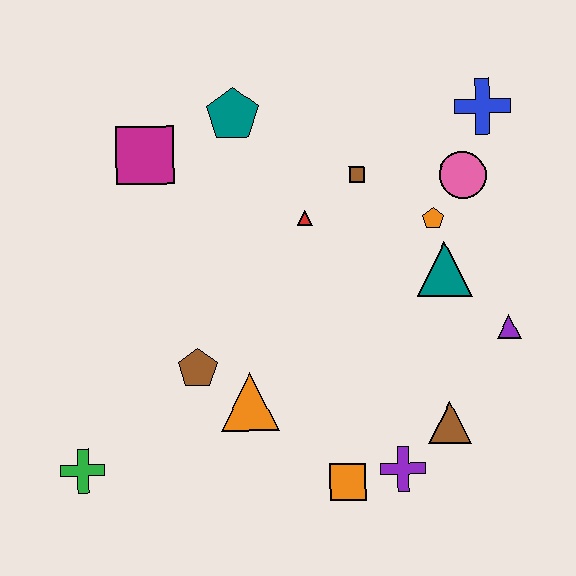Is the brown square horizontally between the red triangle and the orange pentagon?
Yes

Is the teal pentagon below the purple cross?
No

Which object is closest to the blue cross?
The pink circle is closest to the blue cross.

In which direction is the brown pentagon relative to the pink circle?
The brown pentagon is to the left of the pink circle.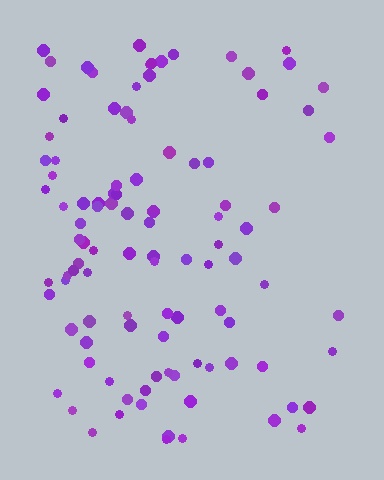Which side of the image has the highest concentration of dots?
The left.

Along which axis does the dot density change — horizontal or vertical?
Horizontal.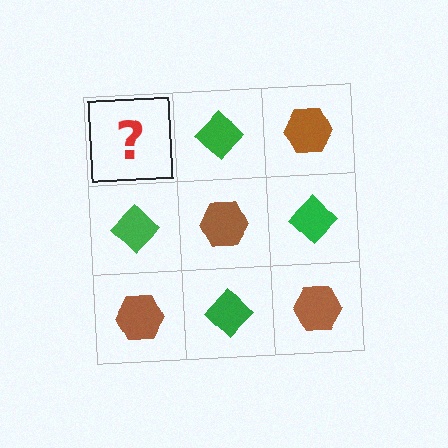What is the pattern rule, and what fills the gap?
The rule is that it alternates brown hexagon and green diamond in a checkerboard pattern. The gap should be filled with a brown hexagon.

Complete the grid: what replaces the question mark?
The question mark should be replaced with a brown hexagon.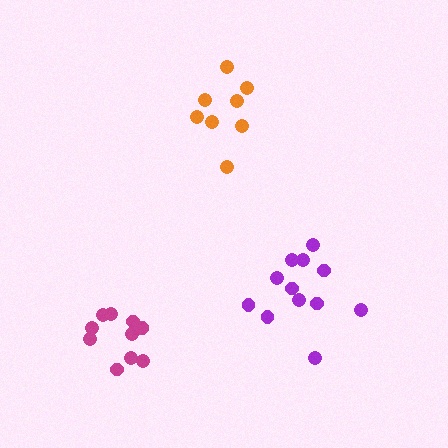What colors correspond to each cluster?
The clusters are colored: magenta, orange, purple.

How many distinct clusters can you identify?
There are 3 distinct clusters.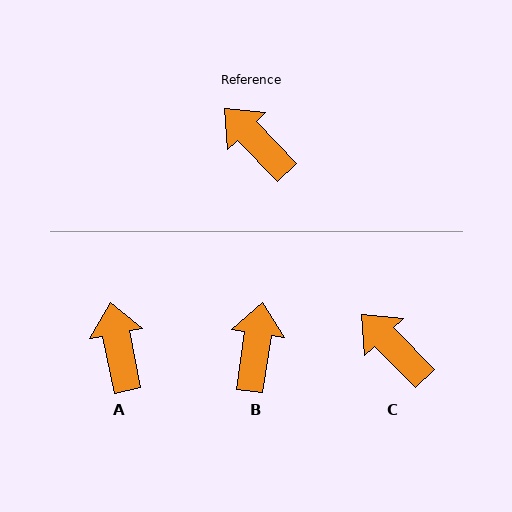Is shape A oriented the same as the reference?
No, it is off by about 33 degrees.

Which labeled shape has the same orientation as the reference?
C.